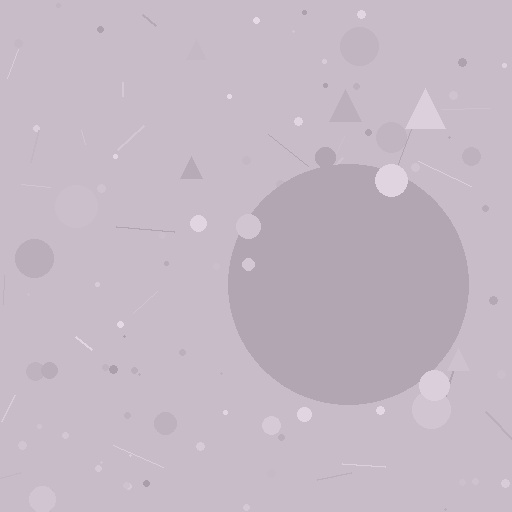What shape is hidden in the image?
A circle is hidden in the image.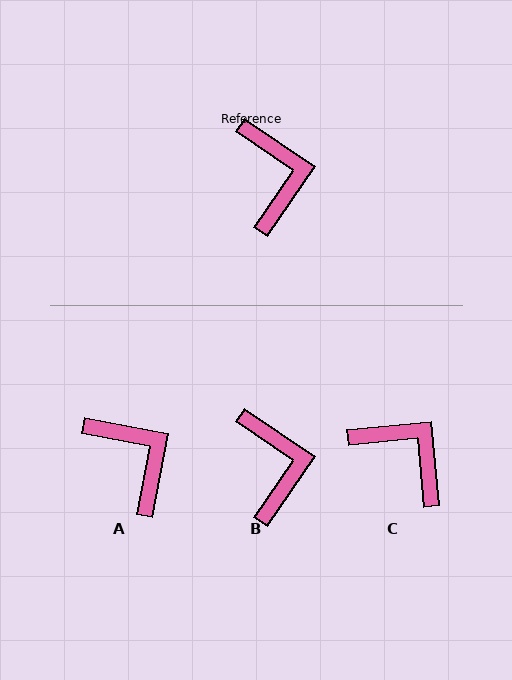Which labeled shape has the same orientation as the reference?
B.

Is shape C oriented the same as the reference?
No, it is off by about 40 degrees.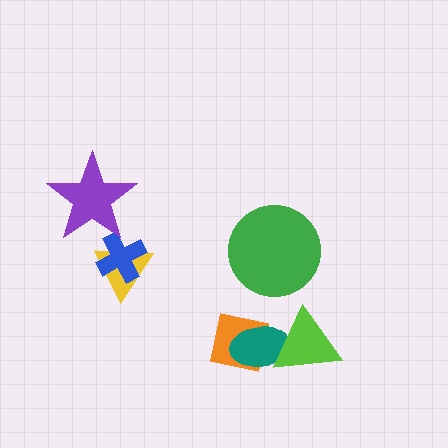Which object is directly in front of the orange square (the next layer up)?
The teal ellipse is directly in front of the orange square.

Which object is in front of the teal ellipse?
The lime triangle is in front of the teal ellipse.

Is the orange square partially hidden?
Yes, it is partially covered by another shape.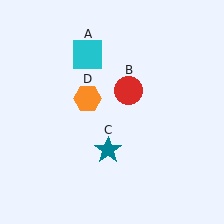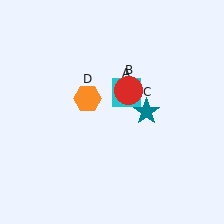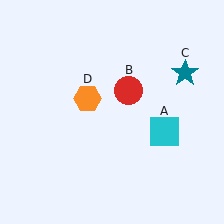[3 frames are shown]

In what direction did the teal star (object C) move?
The teal star (object C) moved up and to the right.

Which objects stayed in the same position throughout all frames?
Red circle (object B) and orange hexagon (object D) remained stationary.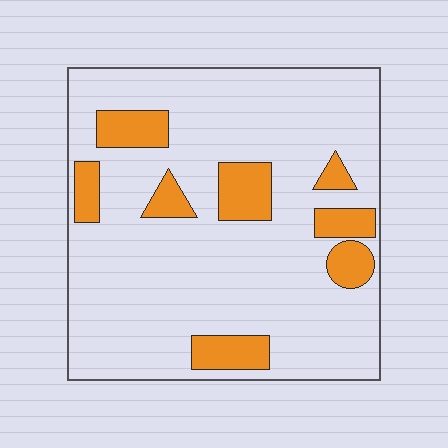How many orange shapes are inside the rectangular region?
8.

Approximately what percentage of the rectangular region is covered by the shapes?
Approximately 15%.